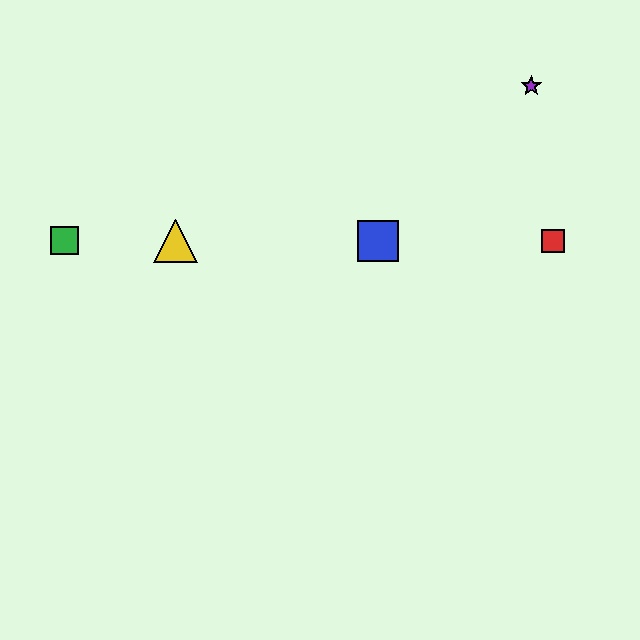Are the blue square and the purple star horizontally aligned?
No, the blue square is at y≈241 and the purple star is at y≈86.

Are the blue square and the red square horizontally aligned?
Yes, both are at y≈241.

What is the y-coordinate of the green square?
The green square is at y≈241.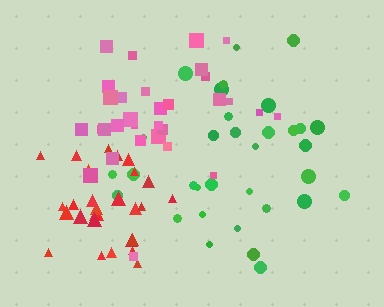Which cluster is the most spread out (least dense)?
Green.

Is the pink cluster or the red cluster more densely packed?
Red.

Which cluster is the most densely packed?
Red.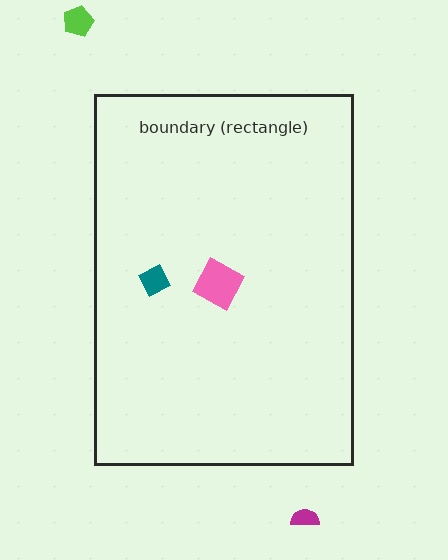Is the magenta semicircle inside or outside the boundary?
Outside.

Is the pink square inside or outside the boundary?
Inside.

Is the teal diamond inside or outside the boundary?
Inside.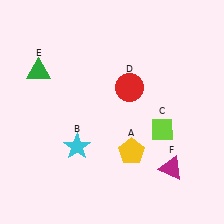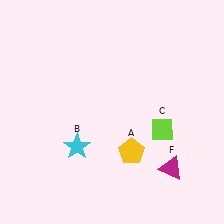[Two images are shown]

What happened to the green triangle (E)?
The green triangle (E) was removed in Image 2. It was in the top-left area of Image 1.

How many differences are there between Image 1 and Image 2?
There are 2 differences between the two images.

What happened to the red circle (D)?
The red circle (D) was removed in Image 2. It was in the top-right area of Image 1.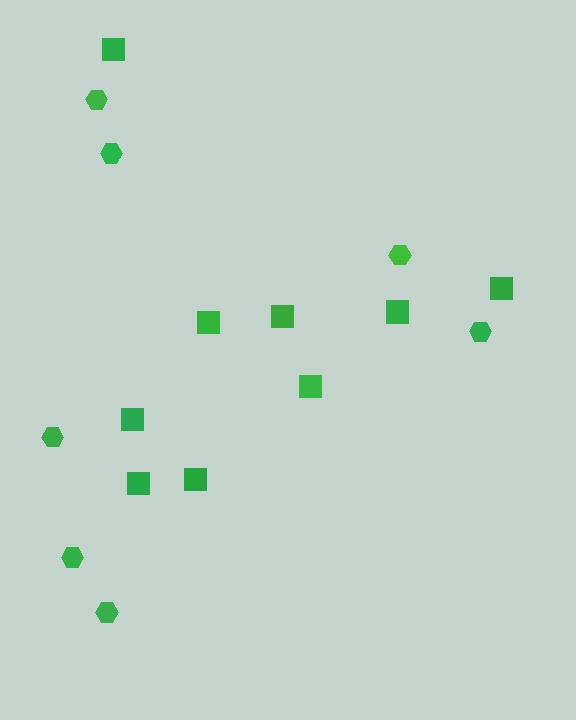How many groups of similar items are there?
There are 2 groups: one group of squares (9) and one group of hexagons (7).